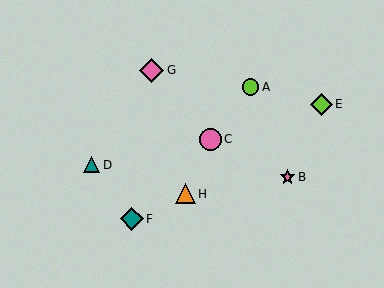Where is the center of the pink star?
The center of the pink star is at (287, 177).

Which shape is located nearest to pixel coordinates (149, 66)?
The pink diamond (labeled G) at (152, 70) is nearest to that location.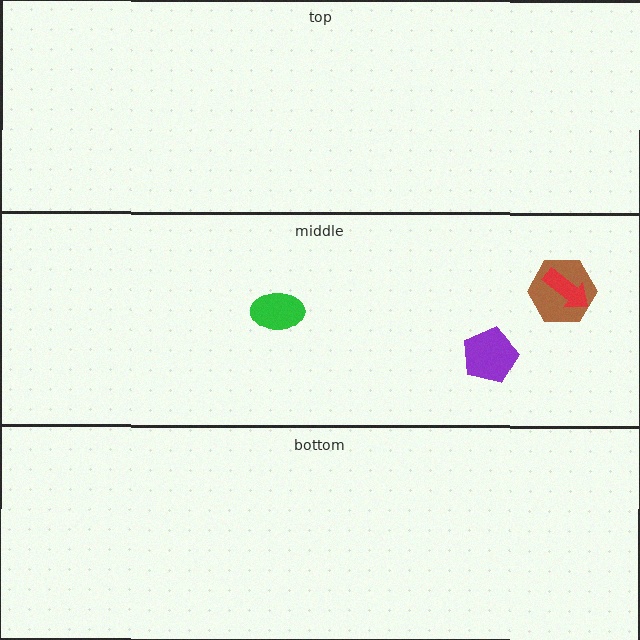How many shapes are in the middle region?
4.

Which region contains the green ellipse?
The middle region.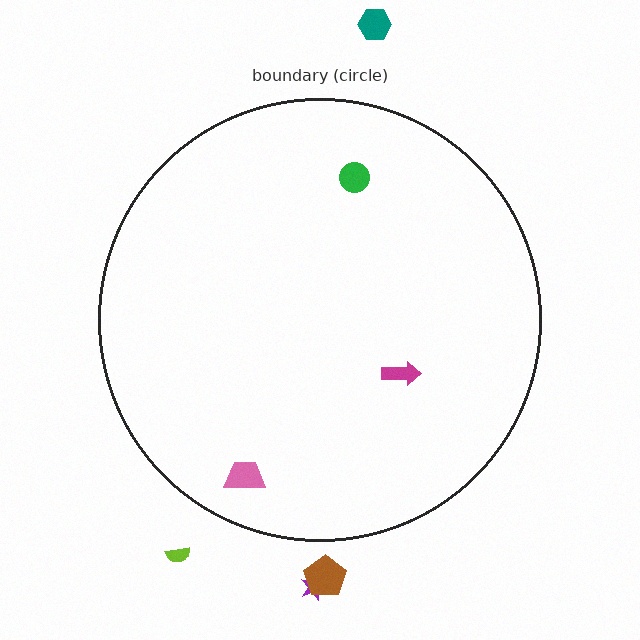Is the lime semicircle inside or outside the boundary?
Outside.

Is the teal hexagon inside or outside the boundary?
Outside.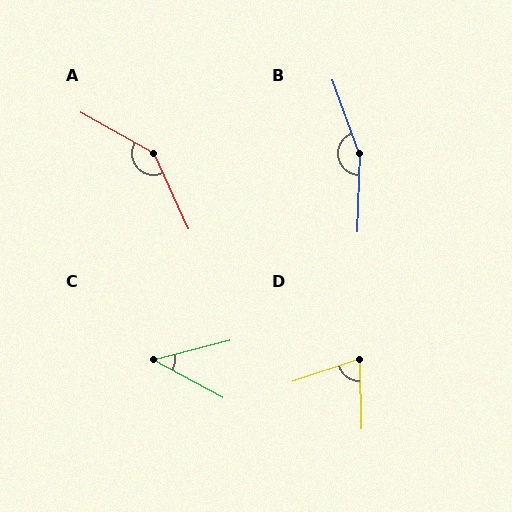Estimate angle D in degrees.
Approximately 72 degrees.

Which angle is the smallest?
C, at approximately 42 degrees.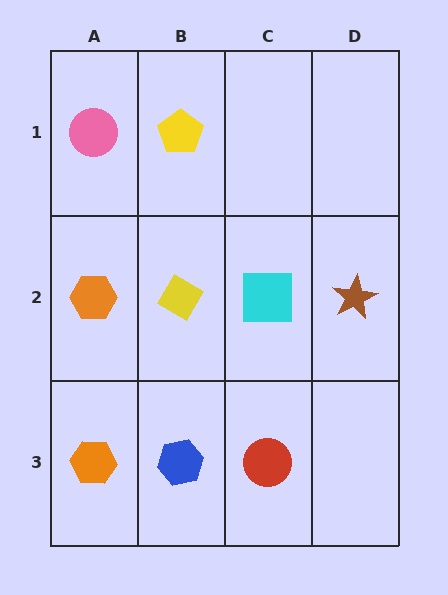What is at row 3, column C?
A red circle.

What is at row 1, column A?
A pink circle.